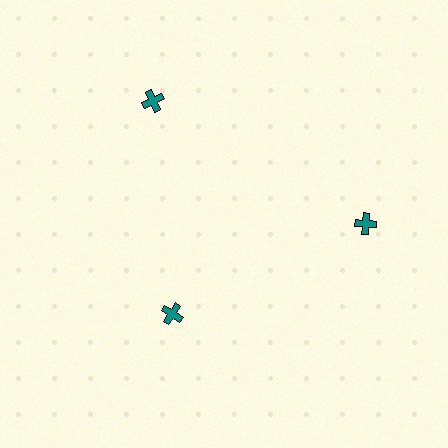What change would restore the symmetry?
The symmetry would be restored by moving it outward, back onto the ring so that all 3 crosses sit at equal angles and equal distance from the center.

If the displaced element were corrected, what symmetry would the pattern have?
It would have 3-fold rotational symmetry — the pattern would map onto itself every 120 degrees.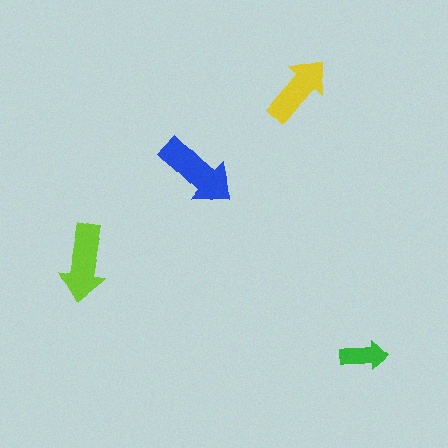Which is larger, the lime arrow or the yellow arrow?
The lime one.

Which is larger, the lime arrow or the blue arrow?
The blue one.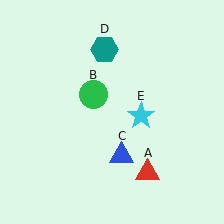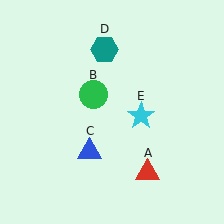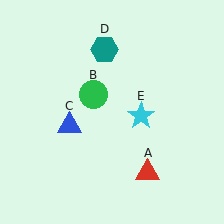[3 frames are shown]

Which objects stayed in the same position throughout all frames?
Red triangle (object A) and green circle (object B) and teal hexagon (object D) and cyan star (object E) remained stationary.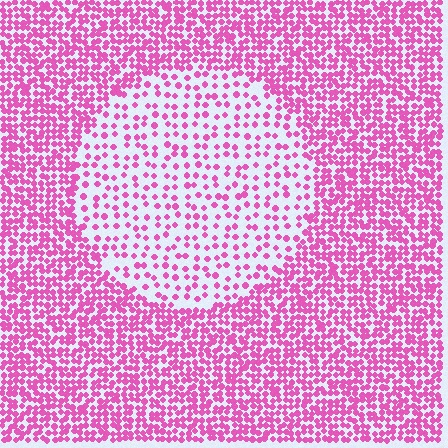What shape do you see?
I see a circle.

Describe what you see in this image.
The image contains small pink elements arranged at two different densities. A circle-shaped region is visible where the elements are less densely packed than the surrounding area.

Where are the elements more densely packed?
The elements are more densely packed outside the circle boundary.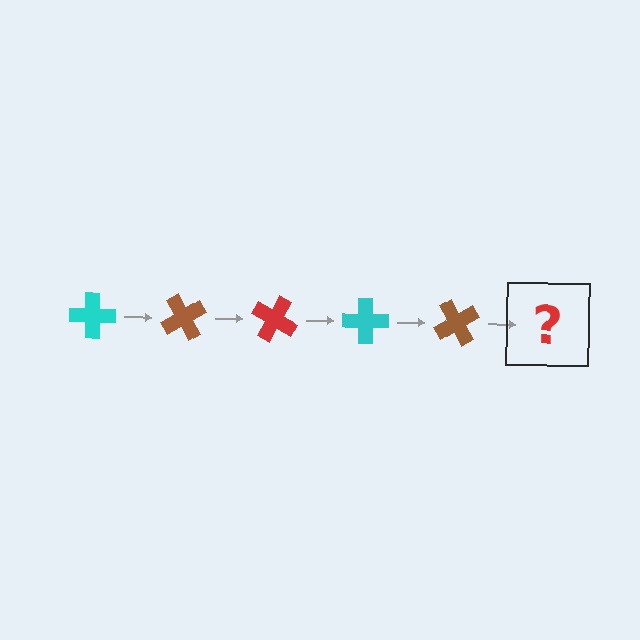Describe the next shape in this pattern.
It should be a red cross, rotated 300 degrees from the start.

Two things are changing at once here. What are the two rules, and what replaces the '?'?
The two rules are that it rotates 60 degrees each step and the color cycles through cyan, brown, and red. The '?' should be a red cross, rotated 300 degrees from the start.